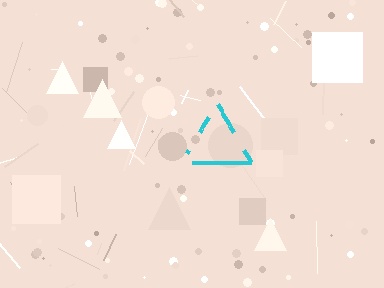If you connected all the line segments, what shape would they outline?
They would outline a triangle.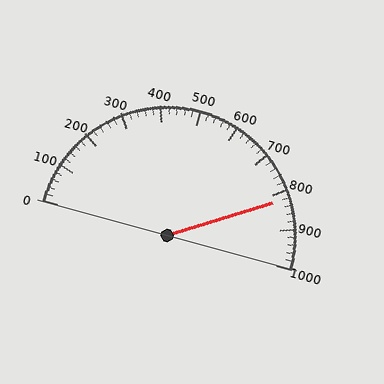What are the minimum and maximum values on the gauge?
The gauge ranges from 0 to 1000.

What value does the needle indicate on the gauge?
The needle indicates approximately 820.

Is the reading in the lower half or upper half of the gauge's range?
The reading is in the upper half of the range (0 to 1000).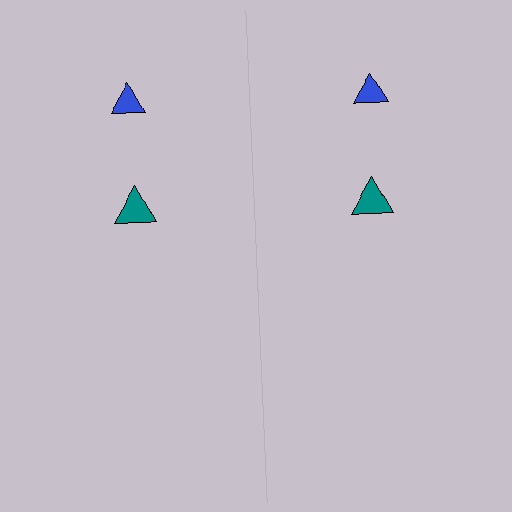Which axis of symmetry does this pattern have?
The pattern has a vertical axis of symmetry running through the center of the image.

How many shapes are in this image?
There are 4 shapes in this image.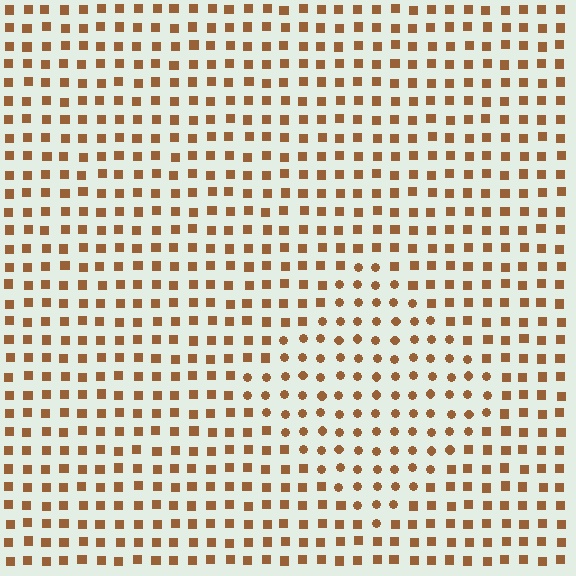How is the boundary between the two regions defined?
The boundary is defined by a change in element shape: circles inside vs. squares outside. All elements share the same color and spacing.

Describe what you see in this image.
The image is filled with small brown elements arranged in a uniform grid. A diamond-shaped region contains circles, while the surrounding area contains squares. The boundary is defined purely by the change in element shape.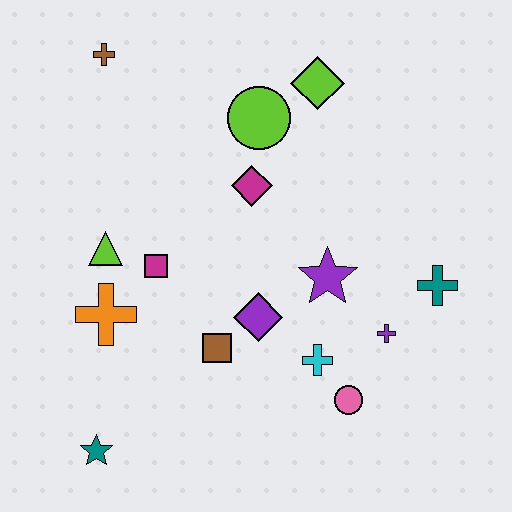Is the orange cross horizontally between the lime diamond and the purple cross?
No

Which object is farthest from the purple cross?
The brown cross is farthest from the purple cross.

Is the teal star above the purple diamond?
No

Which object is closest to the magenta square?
The lime triangle is closest to the magenta square.